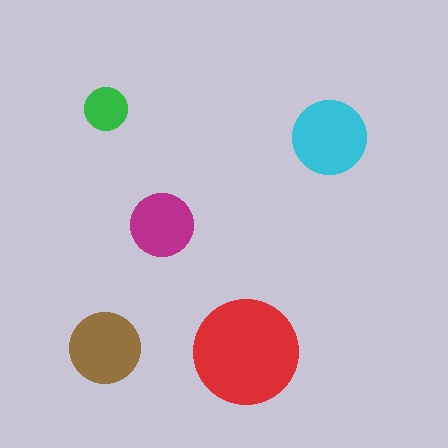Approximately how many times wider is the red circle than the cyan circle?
About 1.5 times wider.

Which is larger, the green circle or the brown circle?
The brown one.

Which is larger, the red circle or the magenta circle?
The red one.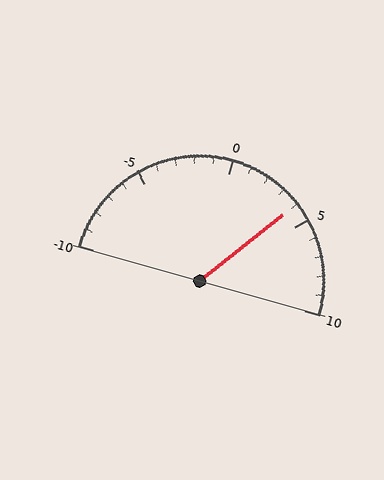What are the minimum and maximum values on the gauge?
The gauge ranges from -10 to 10.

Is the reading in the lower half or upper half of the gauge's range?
The reading is in the upper half of the range (-10 to 10).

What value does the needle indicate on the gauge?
The needle indicates approximately 4.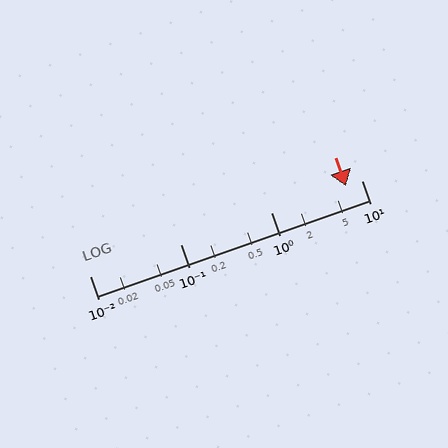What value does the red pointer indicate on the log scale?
The pointer indicates approximately 6.7.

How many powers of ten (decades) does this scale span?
The scale spans 3 decades, from 0.01 to 10.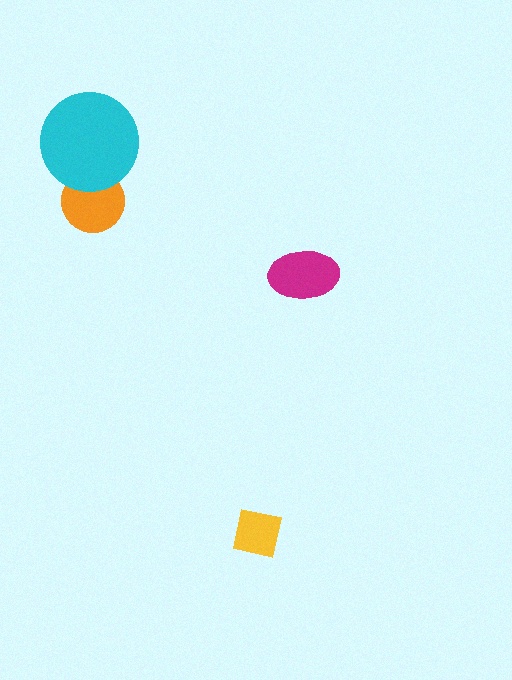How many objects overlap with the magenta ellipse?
0 objects overlap with the magenta ellipse.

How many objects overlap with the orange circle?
1 object overlaps with the orange circle.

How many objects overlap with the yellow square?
0 objects overlap with the yellow square.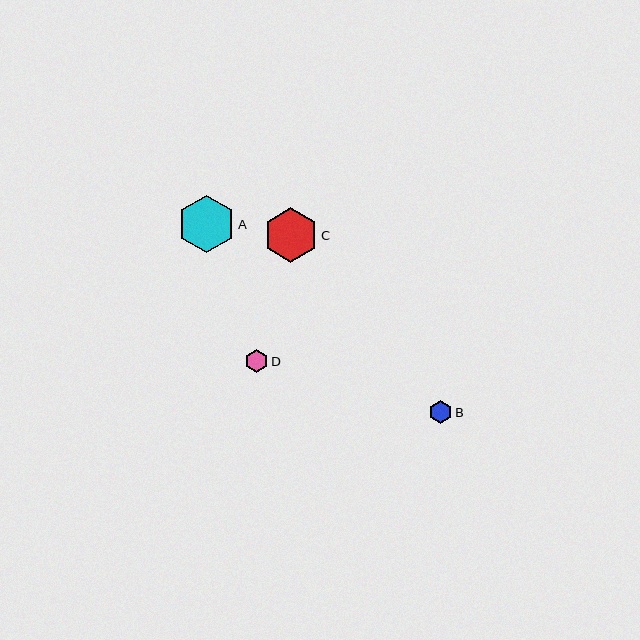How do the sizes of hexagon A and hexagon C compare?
Hexagon A and hexagon C are approximately the same size.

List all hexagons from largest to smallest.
From largest to smallest: A, C, D, B.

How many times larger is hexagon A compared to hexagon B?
Hexagon A is approximately 2.5 times the size of hexagon B.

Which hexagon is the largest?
Hexagon A is the largest with a size of approximately 57 pixels.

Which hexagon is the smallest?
Hexagon B is the smallest with a size of approximately 23 pixels.